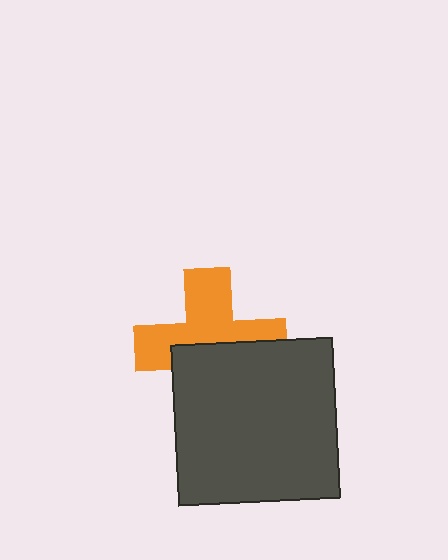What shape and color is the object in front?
The object in front is a dark gray rectangle.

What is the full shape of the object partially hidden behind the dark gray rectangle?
The partially hidden object is an orange cross.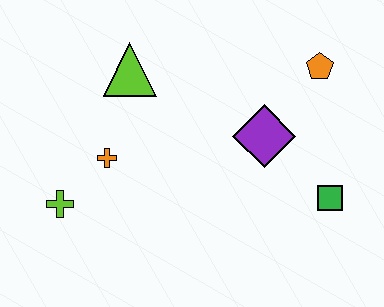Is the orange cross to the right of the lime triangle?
No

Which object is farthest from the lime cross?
The orange pentagon is farthest from the lime cross.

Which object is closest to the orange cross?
The lime cross is closest to the orange cross.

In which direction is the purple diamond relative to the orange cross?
The purple diamond is to the right of the orange cross.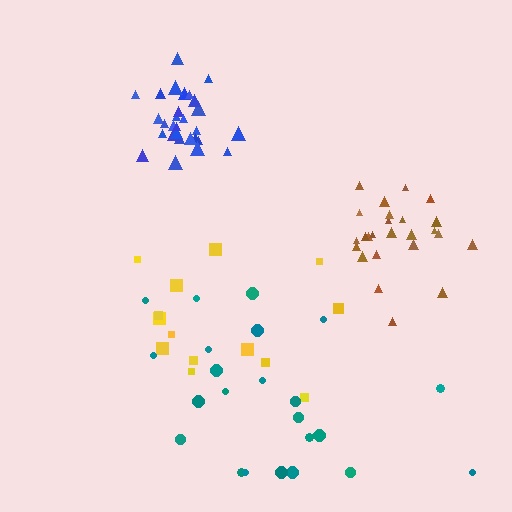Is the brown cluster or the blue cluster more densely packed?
Blue.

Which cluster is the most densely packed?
Blue.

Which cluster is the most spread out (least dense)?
Yellow.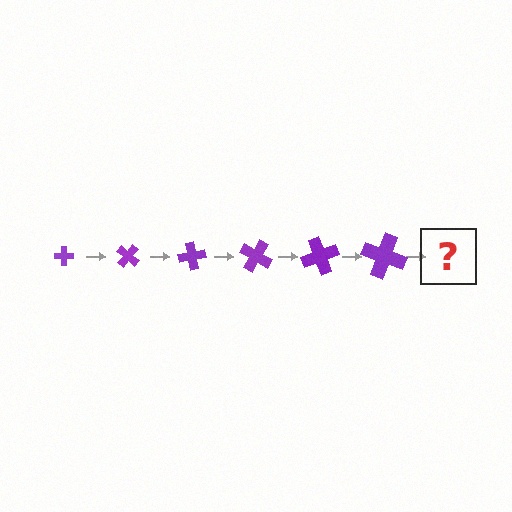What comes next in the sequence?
The next element should be a cross, larger than the previous one and rotated 240 degrees from the start.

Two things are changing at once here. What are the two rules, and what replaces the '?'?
The two rules are that the cross grows larger each step and it rotates 40 degrees each step. The '?' should be a cross, larger than the previous one and rotated 240 degrees from the start.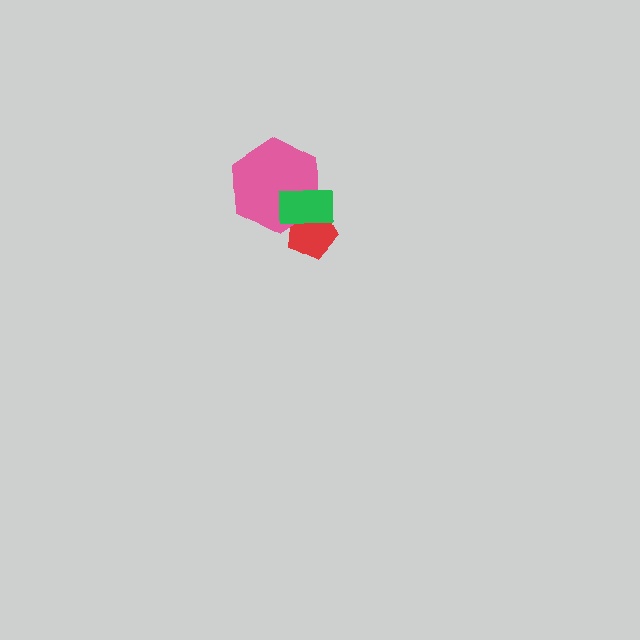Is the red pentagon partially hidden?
Yes, it is partially covered by another shape.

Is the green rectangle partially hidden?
No, no other shape covers it.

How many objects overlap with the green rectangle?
2 objects overlap with the green rectangle.